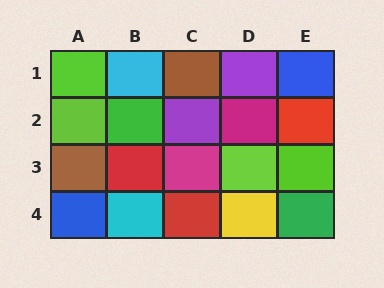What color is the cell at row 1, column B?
Cyan.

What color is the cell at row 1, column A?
Lime.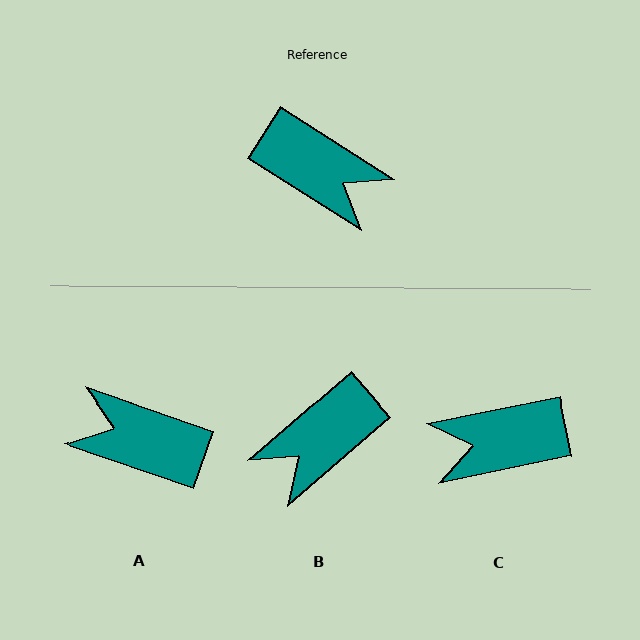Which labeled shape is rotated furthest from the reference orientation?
A, about 167 degrees away.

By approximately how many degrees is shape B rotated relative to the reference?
Approximately 107 degrees clockwise.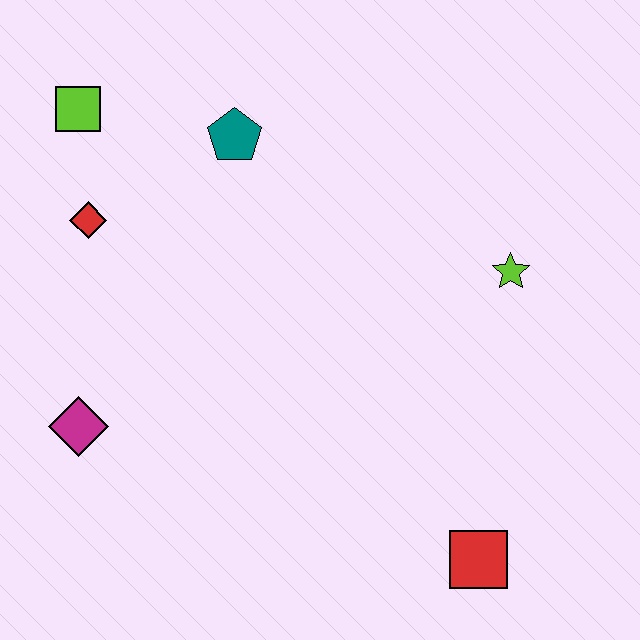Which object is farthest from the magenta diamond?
The lime star is farthest from the magenta diamond.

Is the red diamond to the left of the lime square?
No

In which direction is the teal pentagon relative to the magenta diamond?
The teal pentagon is above the magenta diamond.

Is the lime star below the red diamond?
Yes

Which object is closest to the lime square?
The red diamond is closest to the lime square.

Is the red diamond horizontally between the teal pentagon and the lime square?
Yes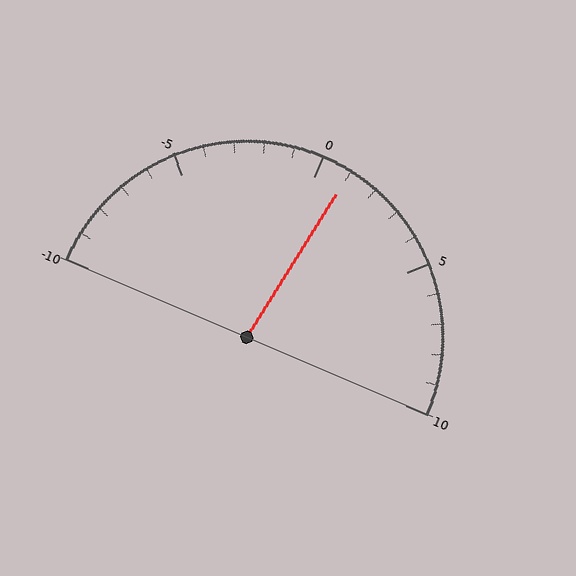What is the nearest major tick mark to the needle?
The nearest major tick mark is 0.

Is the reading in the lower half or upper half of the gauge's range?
The reading is in the upper half of the range (-10 to 10).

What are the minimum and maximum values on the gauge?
The gauge ranges from -10 to 10.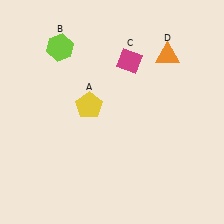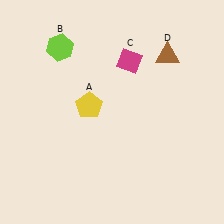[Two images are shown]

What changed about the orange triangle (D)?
In Image 1, D is orange. In Image 2, it changed to brown.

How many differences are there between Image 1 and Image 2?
There is 1 difference between the two images.